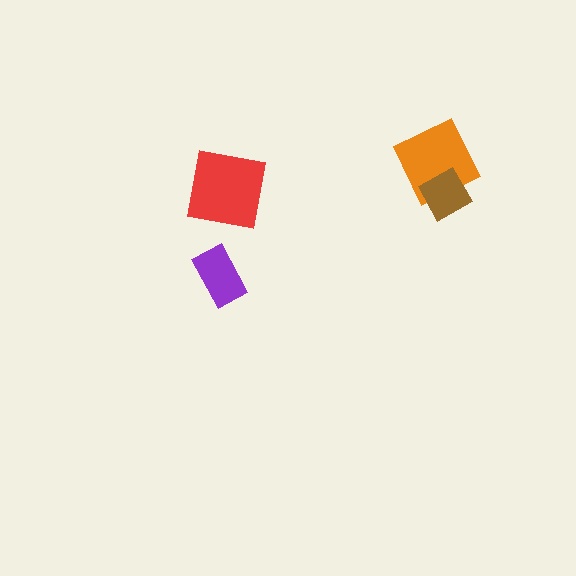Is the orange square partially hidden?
Yes, it is partially covered by another shape.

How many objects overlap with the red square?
0 objects overlap with the red square.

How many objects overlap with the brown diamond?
1 object overlaps with the brown diamond.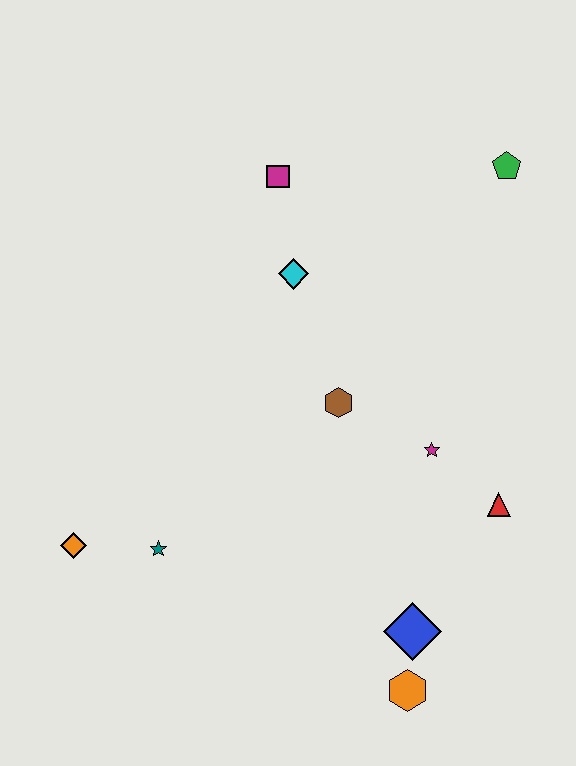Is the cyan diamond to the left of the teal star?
No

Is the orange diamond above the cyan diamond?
No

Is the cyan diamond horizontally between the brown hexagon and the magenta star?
No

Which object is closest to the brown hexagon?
The magenta star is closest to the brown hexagon.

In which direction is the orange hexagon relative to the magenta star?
The orange hexagon is below the magenta star.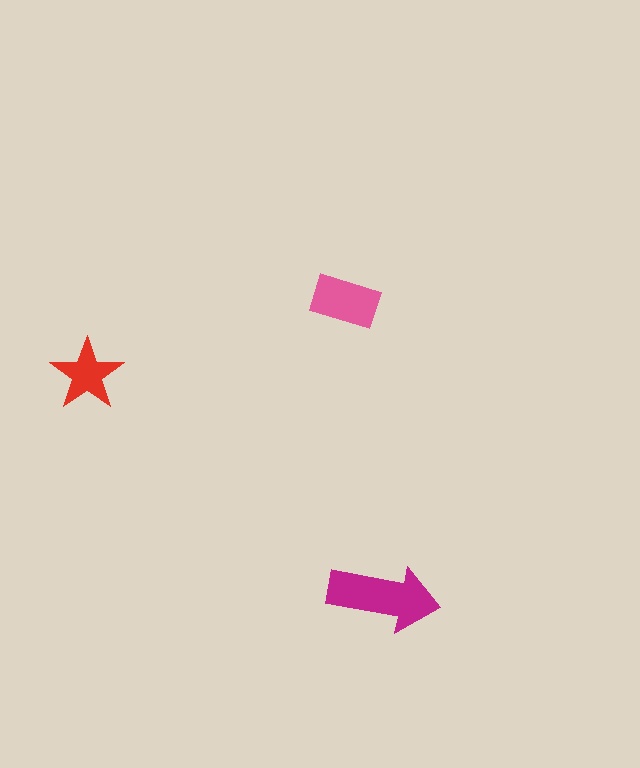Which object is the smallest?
The red star.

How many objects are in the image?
There are 3 objects in the image.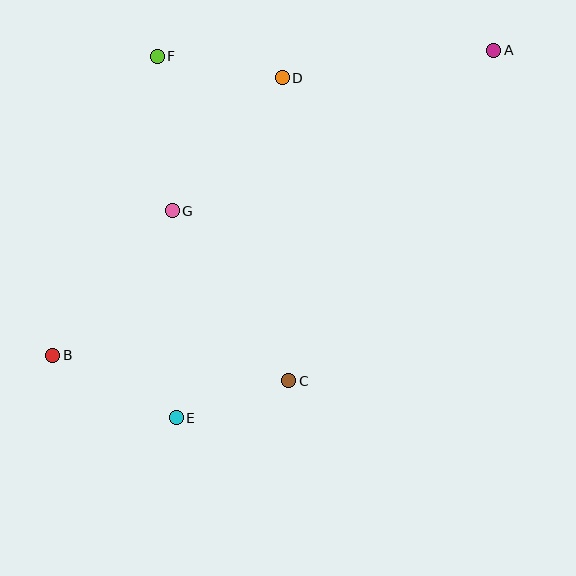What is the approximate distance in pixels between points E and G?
The distance between E and G is approximately 207 pixels.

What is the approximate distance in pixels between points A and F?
The distance between A and F is approximately 337 pixels.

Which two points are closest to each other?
Points C and E are closest to each other.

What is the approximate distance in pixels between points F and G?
The distance between F and G is approximately 155 pixels.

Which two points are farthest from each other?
Points A and B are farthest from each other.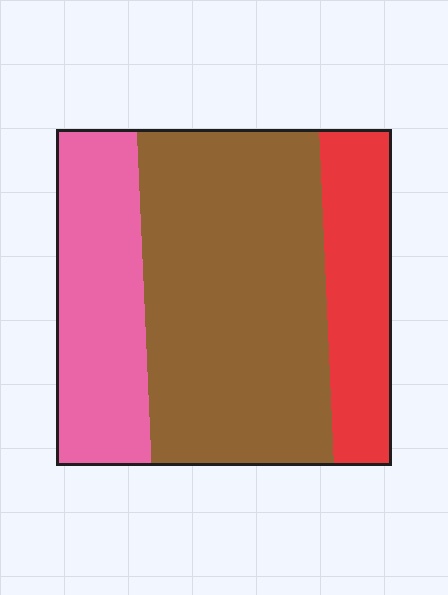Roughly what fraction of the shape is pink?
Pink takes up about one quarter (1/4) of the shape.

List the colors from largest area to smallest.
From largest to smallest: brown, pink, red.